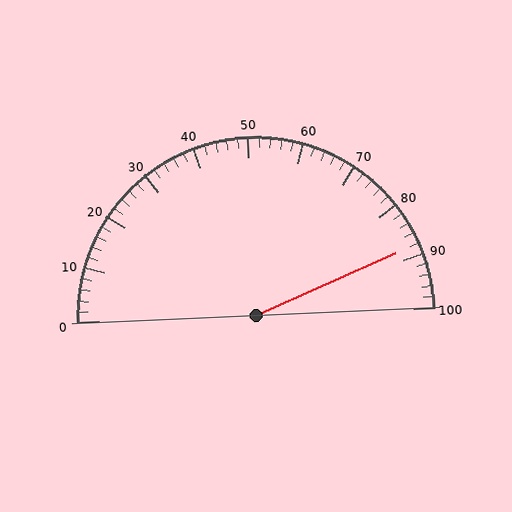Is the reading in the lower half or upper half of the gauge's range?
The reading is in the upper half of the range (0 to 100).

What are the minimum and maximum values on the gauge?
The gauge ranges from 0 to 100.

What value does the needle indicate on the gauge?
The needle indicates approximately 88.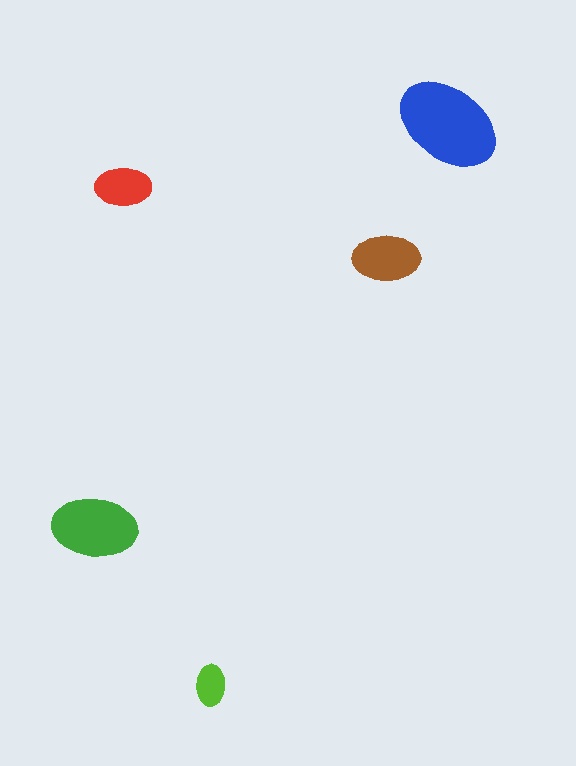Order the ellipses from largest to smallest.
the blue one, the green one, the brown one, the red one, the lime one.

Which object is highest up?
The blue ellipse is topmost.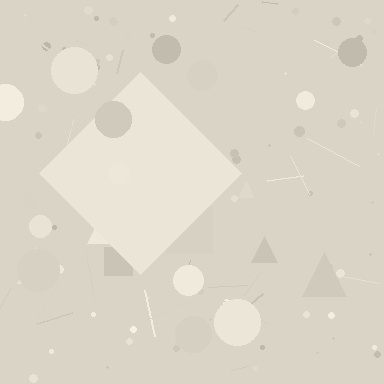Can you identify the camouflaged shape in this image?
The camouflaged shape is a diamond.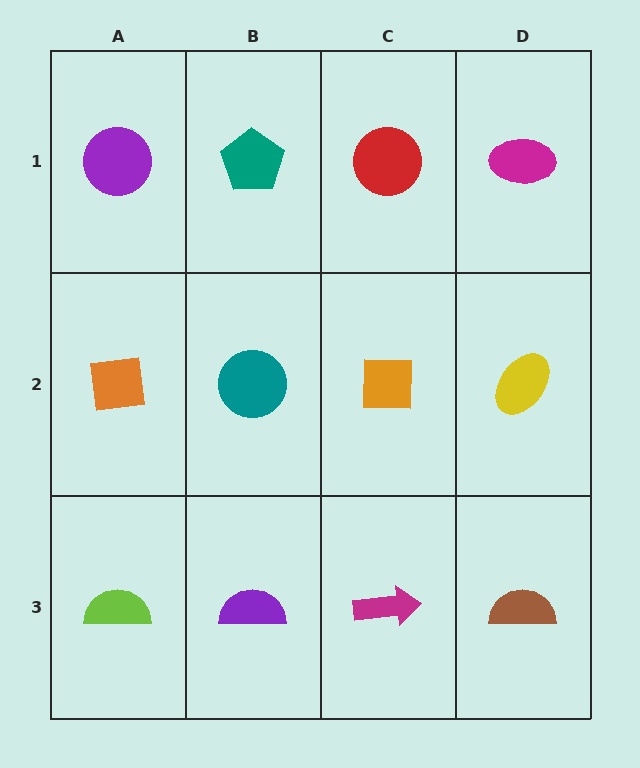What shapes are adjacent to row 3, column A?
An orange square (row 2, column A), a purple semicircle (row 3, column B).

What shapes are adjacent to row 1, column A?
An orange square (row 2, column A), a teal pentagon (row 1, column B).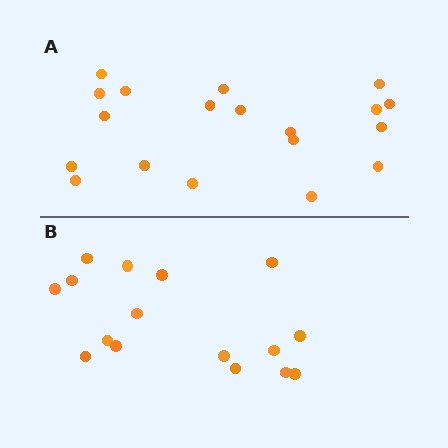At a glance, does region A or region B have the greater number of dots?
Region A (the top region) has more dots.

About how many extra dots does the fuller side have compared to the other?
Region A has just a few more — roughly 2 or 3 more dots than region B.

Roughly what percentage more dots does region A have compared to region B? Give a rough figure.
About 20% more.